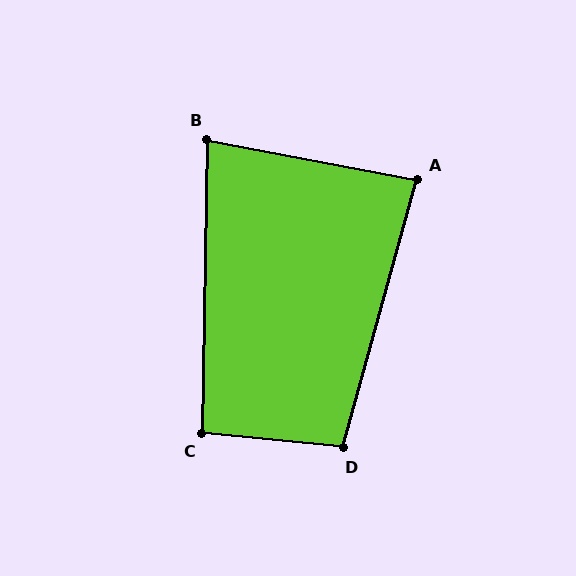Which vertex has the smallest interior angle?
B, at approximately 80 degrees.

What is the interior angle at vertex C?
Approximately 95 degrees (approximately right).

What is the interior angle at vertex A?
Approximately 85 degrees (approximately right).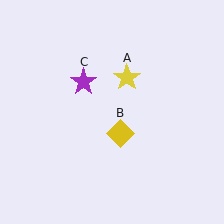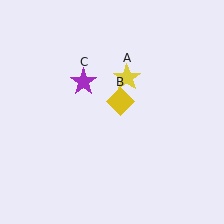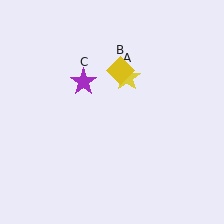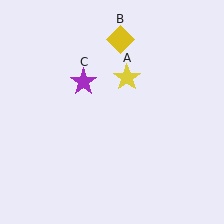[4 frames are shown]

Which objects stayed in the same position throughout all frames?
Yellow star (object A) and purple star (object C) remained stationary.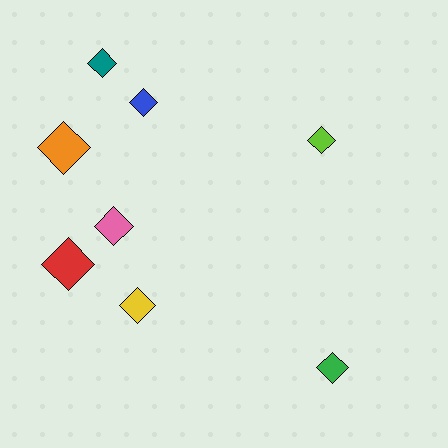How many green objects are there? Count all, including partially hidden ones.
There is 1 green object.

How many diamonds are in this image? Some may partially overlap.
There are 8 diamonds.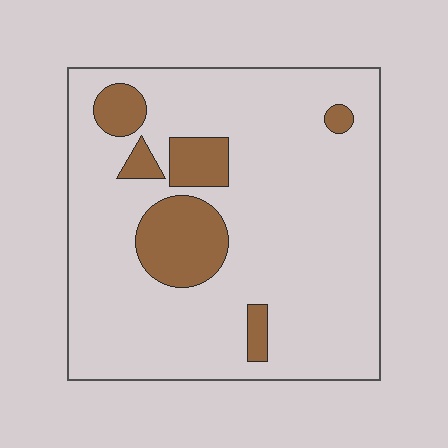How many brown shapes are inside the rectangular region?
6.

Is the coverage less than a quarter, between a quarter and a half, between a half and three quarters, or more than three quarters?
Less than a quarter.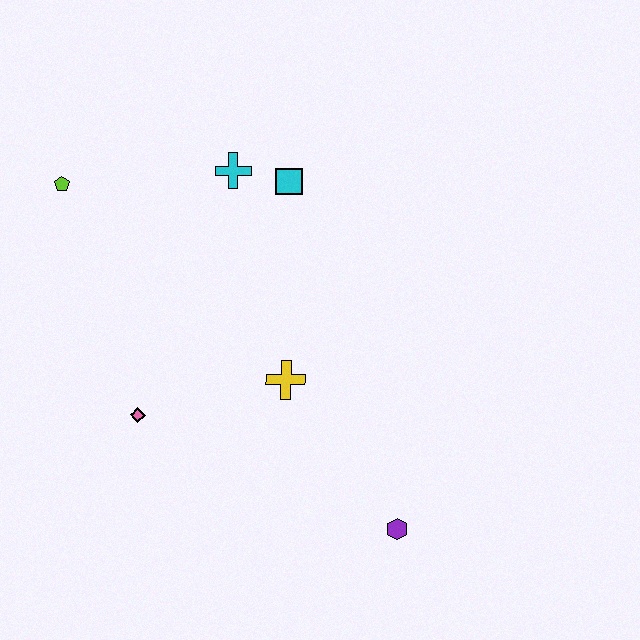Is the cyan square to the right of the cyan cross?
Yes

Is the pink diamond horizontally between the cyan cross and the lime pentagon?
Yes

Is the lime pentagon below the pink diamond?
No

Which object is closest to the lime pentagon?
The cyan cross is closest to the lime pentagon.